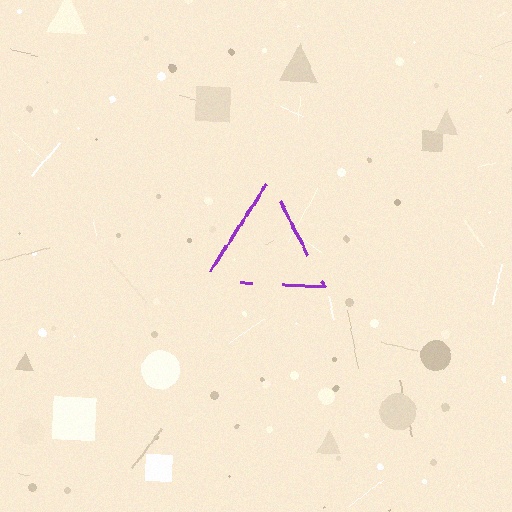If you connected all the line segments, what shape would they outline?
They would outline a triangle.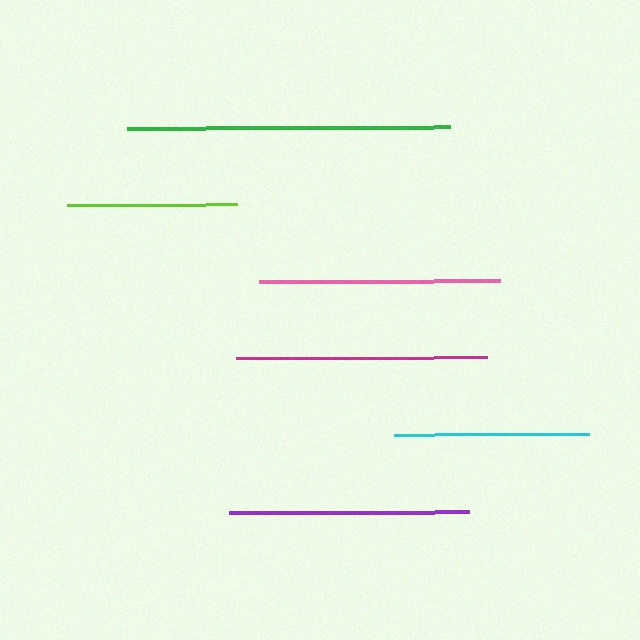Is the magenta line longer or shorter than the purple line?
The magenta line is longer than the purple line.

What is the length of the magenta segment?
The magenta segment is approximately 251 pixels long.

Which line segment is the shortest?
The lime line is the shortest at approximately 171 pixels.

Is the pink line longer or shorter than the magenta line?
The magenta line is longer than the pink line.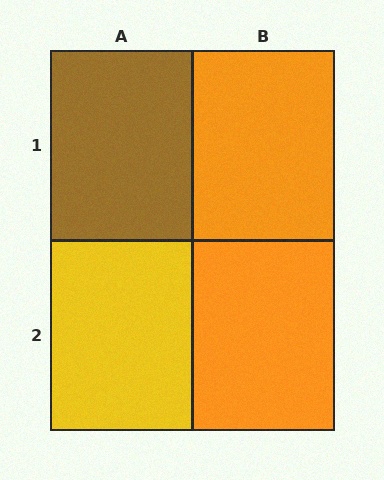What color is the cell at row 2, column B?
Orange.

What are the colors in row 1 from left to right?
Brown, orange.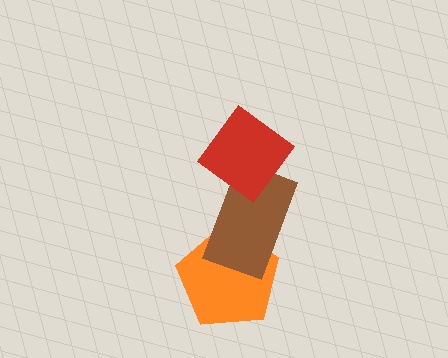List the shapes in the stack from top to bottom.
From top to bottom: the red diamond, the brown rectangle, the orange pentagon.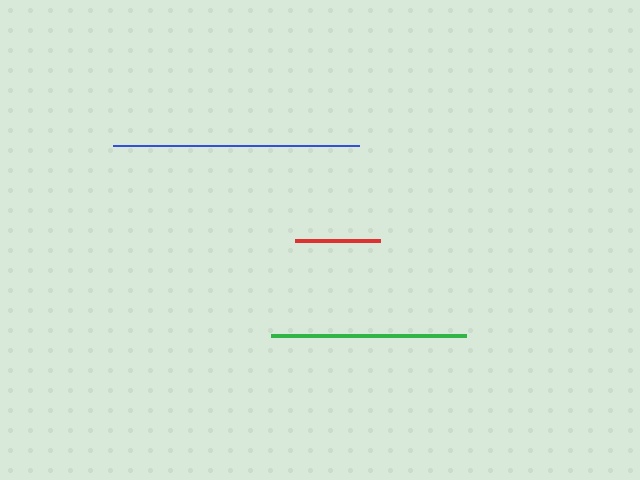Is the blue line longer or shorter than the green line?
The blue line is longer than the green line.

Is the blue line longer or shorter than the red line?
The blue line is longer than the red line.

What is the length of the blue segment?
The blue segment is approximately 246 pixels long.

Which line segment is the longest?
The blue line is the longest at approximately 246 pixels.